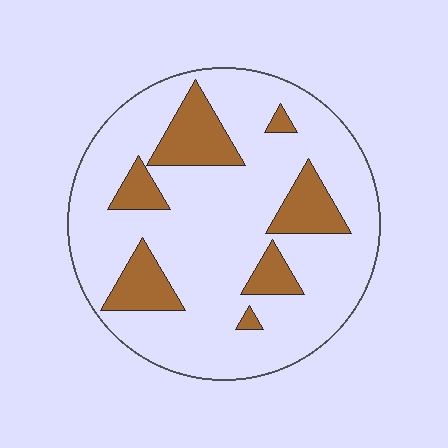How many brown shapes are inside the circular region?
7.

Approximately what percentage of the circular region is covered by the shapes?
Approximately 20%.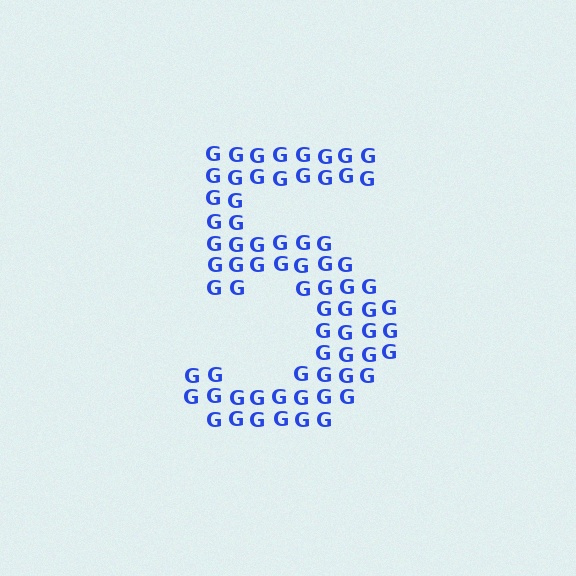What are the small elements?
The small elements are letter G's.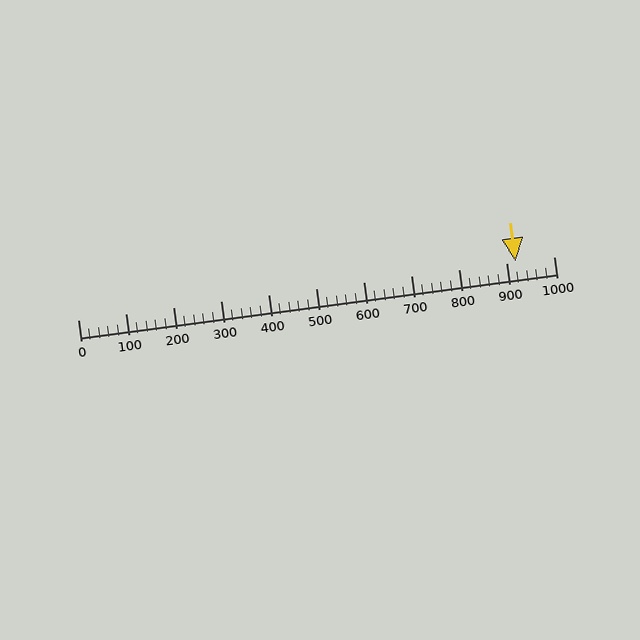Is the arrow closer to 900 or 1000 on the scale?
The arrow is closer to 900.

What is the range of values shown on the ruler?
The ruler shows values from 0 to 1000.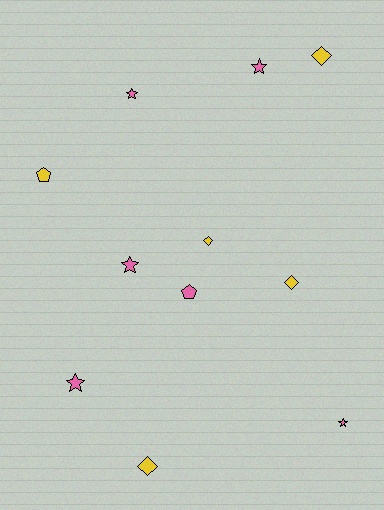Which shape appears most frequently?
Star, with 5 objects.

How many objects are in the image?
There are 11 objects.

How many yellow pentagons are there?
There is 1 yellow pentagon.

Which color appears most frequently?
Pink, with 6 objects.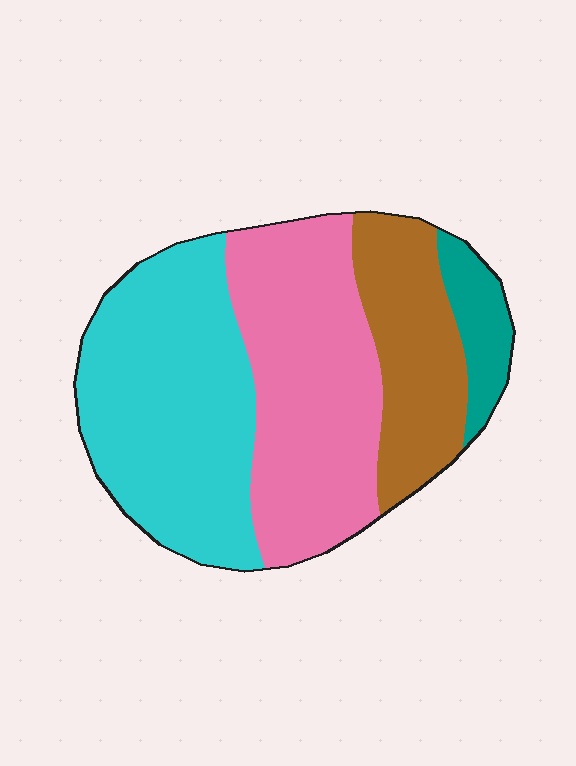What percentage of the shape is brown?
Brown covers roughly 20% of the shape.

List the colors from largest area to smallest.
From largest to smallest: cyan, pink, brown, teal.